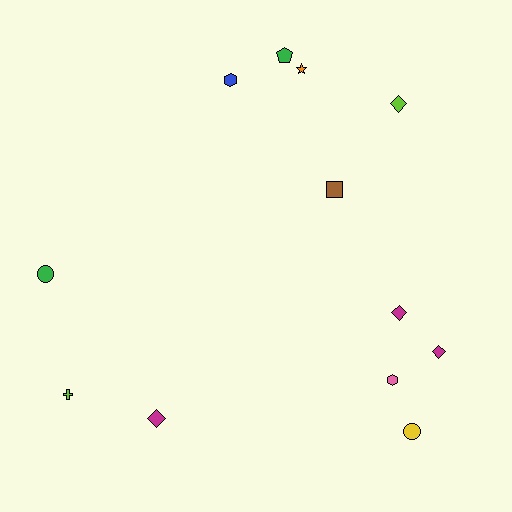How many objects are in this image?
There are 12 objects.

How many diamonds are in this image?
There are 4 diamonds.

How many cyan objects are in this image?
There are no cyan objects.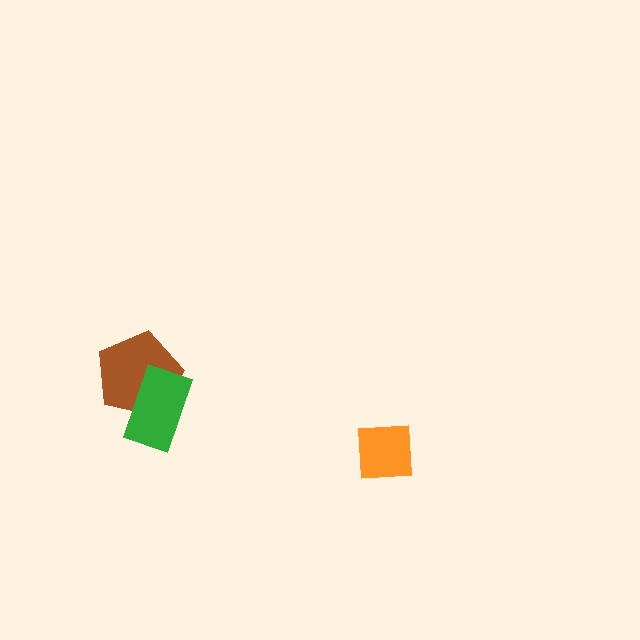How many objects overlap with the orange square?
0 objects overlap with the orange square.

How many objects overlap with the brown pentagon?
1 object overlaps with the brown pentagon.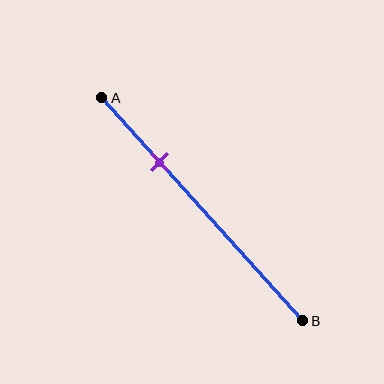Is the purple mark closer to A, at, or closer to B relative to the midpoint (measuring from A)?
The purple mark is closer to point A than the midpoint of segment AB.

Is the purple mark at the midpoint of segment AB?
No, the mark is at about 30% from A, not at the 50% midpoint.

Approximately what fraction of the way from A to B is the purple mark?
The purple mark is approximately 30% of the way from A to B.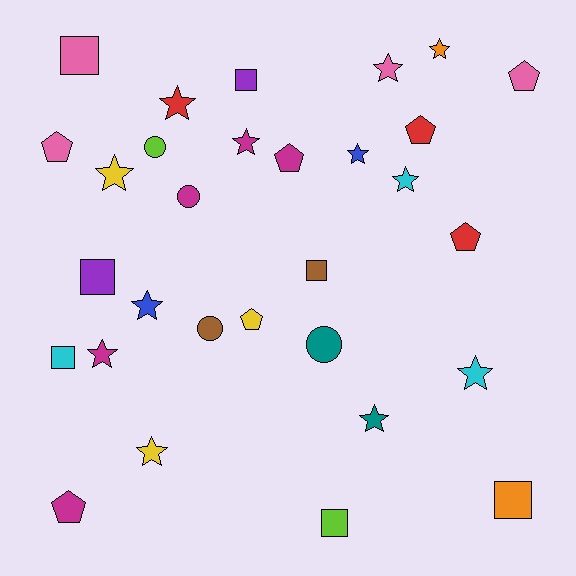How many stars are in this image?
There are 12 stars.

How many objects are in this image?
There are 30 objects.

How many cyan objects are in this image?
There are 3 cyan objects.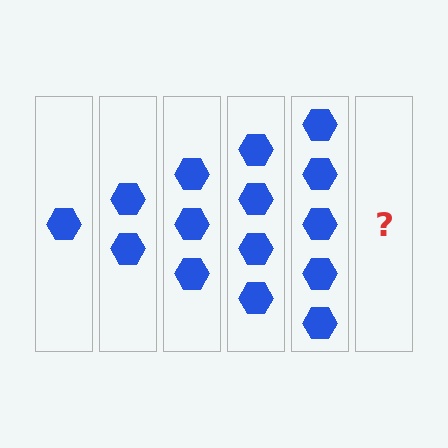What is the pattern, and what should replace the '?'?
The pattern is that each step adds one more hexagon. The '?' should be 6 hexagons.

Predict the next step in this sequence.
The next step is 6 hexagons.